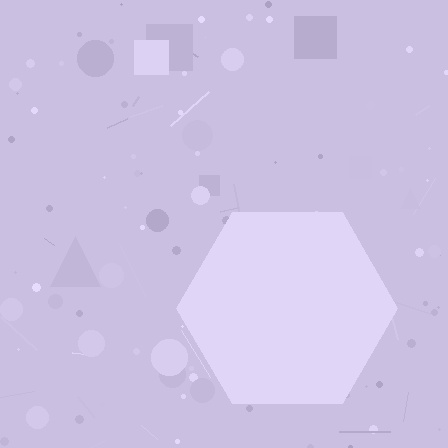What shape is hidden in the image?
A hexagon is hidden in the image.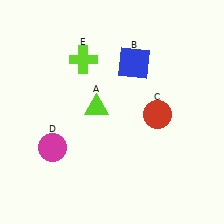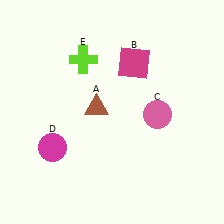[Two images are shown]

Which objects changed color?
A changed from lime to brown. B changed from blue to magenta. C changed from red to pink.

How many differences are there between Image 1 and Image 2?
There are 3 differences between the two images.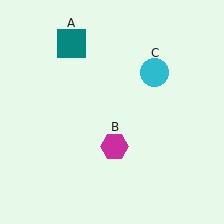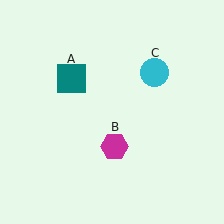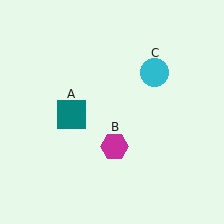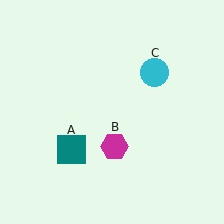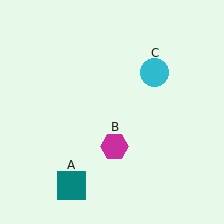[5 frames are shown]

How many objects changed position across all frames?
1 object changed position: teal square (object A).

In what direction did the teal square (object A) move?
The teal square (object A) moved down.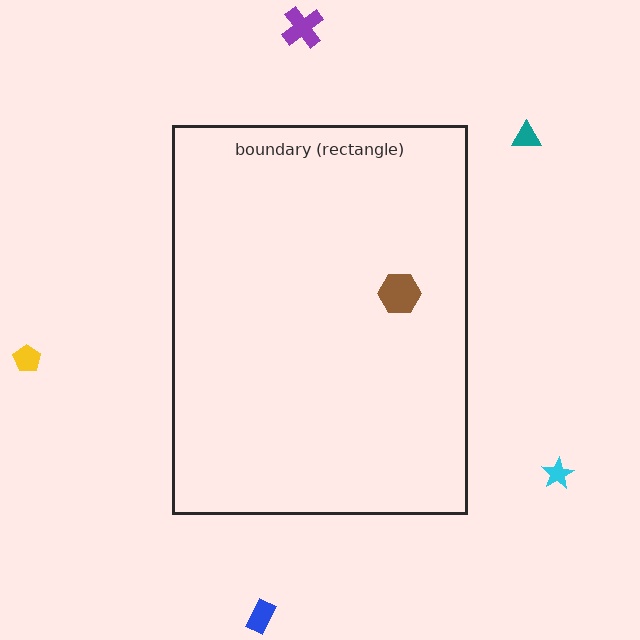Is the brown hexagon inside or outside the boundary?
Inside.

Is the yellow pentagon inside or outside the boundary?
Outside.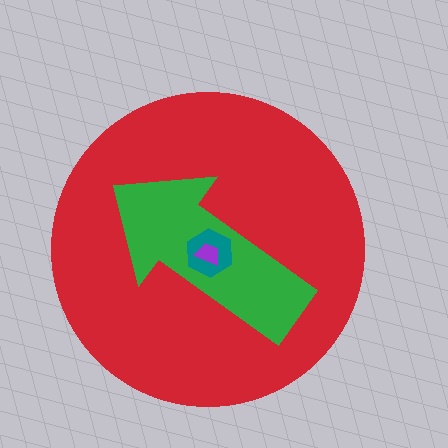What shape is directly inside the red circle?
The green arrow.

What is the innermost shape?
The purple trapezoid.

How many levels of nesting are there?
4.